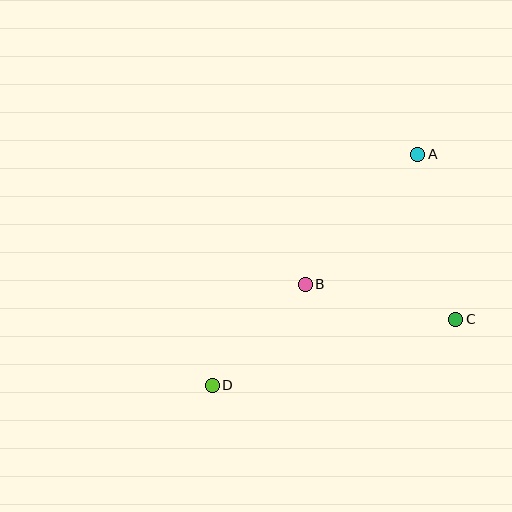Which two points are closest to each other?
Points B and D are closest to each other.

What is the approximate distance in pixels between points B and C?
The distance between B and C is approximately 154 pixels.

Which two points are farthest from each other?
Points A and D are farthest from each other.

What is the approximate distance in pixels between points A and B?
The distance between A and B is approximately 172 pixels.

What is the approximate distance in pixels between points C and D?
The distance between C and D is approximately 252 pixels.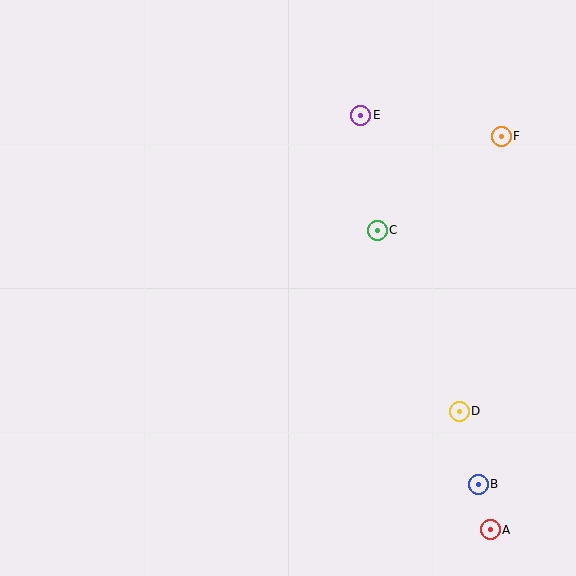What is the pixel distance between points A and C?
The distance between A and C is 320 pixels.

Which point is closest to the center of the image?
Point C at (377, 230) is closest to the center.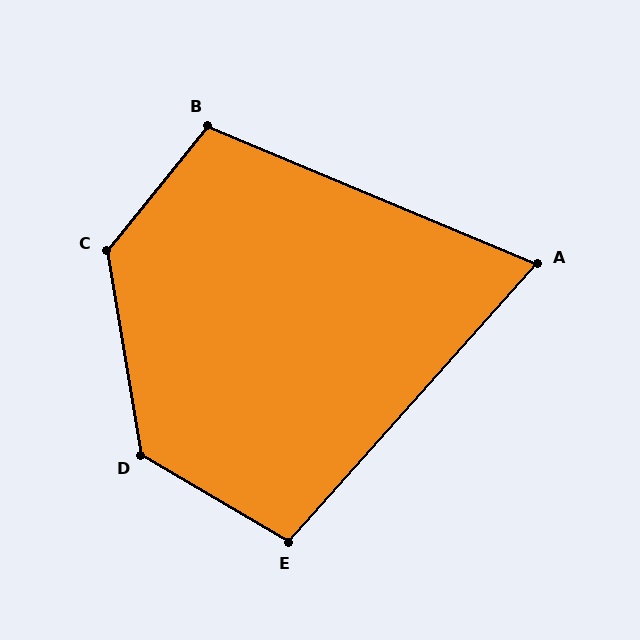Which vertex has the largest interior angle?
C, at approximately 131 degrees.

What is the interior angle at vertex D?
Approximately 130 degrees (obtuse).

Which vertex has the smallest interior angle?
A, at approximately 71 degrees.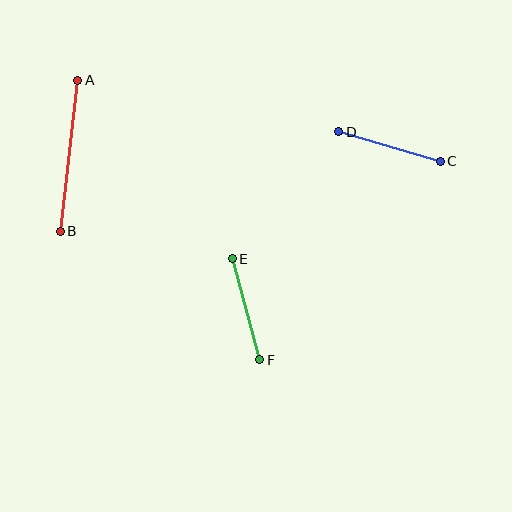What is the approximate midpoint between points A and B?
The midpoint is at approximately (69, 156) pixels.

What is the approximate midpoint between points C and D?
The midpoint is at approximately (389, 146) pixels.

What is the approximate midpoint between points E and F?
The midpoint is at approximately (246, 309) pixels.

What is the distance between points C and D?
The distance is approximately 106 pixels.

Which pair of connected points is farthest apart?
Points A and B are farthest apart.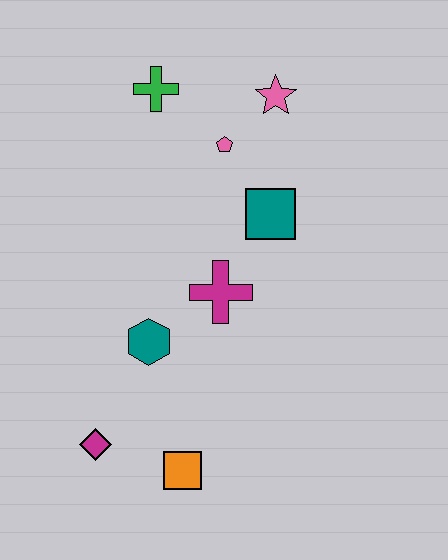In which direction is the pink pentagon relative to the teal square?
The pink pentagon is above the teal square.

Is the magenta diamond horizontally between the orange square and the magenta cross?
No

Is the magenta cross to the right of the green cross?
Yes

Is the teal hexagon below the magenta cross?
Yes